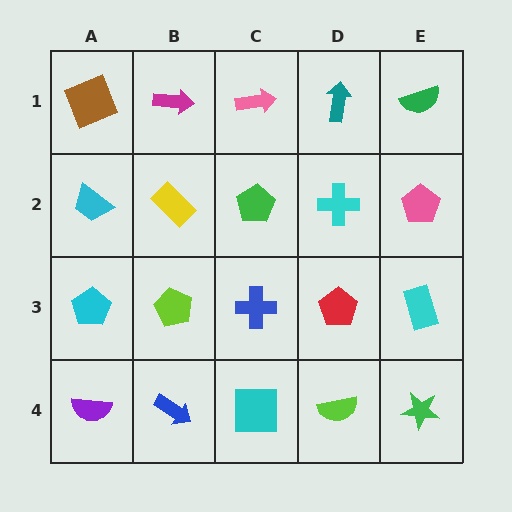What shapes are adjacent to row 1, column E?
A pink pentagon (row 2, column E), a teal arrow (row 1, column D).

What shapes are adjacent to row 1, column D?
A cyan cross (row 2, column D), a pink arrow (row 1, column C), a green semicircle (row 1, column E).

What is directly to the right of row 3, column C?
A red pentagon.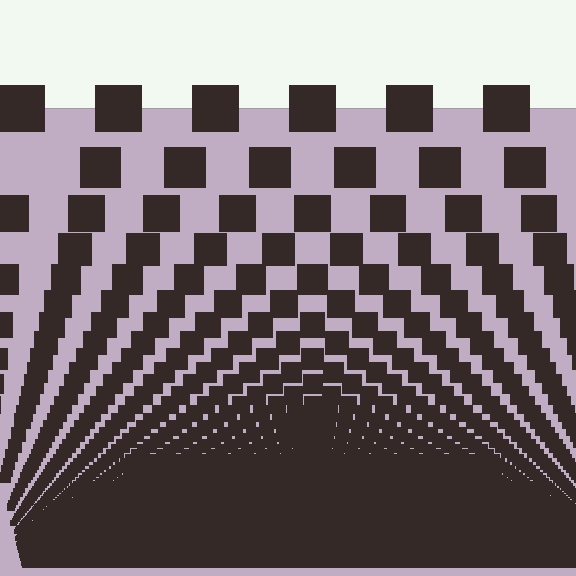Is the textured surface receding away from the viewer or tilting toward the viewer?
The surface appears to tilt toward the viewer. Texture elements get larger and sparser toward the top.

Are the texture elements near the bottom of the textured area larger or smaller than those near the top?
Smaller. The gradient is inverted — elements near the bottom are smaller and denser.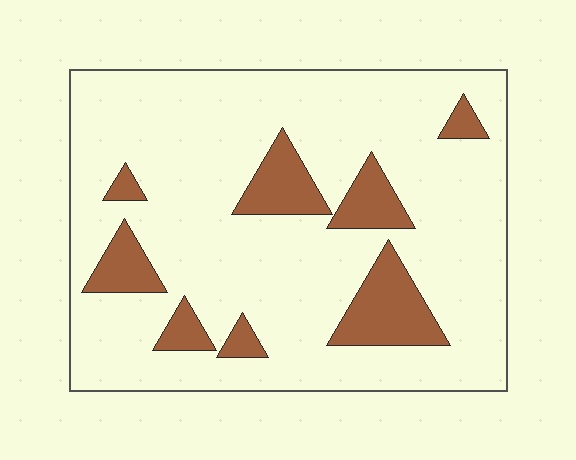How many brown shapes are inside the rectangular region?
8.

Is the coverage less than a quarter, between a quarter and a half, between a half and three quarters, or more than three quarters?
Less than a quarter.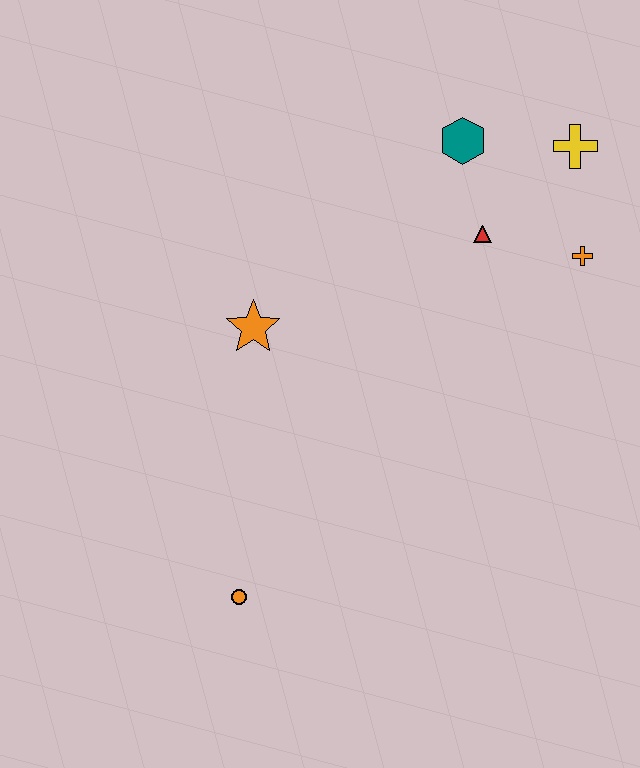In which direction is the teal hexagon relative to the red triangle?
The teal hexagon is above the red triangle.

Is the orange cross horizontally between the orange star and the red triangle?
No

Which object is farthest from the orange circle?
The yellow cross is farthest from the orange circle.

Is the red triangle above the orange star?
Yes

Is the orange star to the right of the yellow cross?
No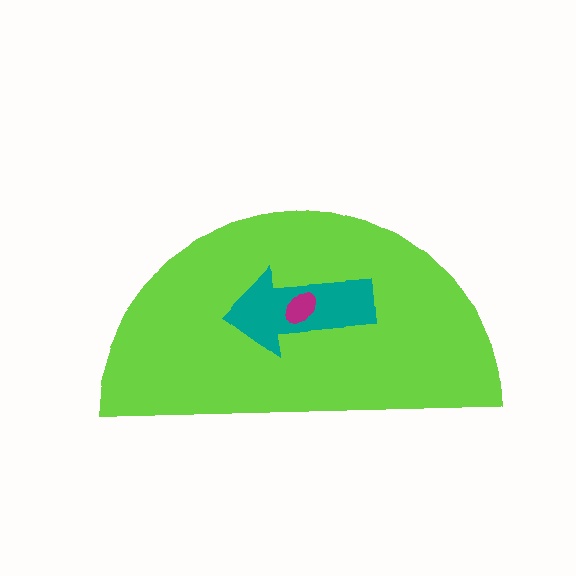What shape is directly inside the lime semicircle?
The teal arrow.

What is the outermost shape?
The lime semicircle.